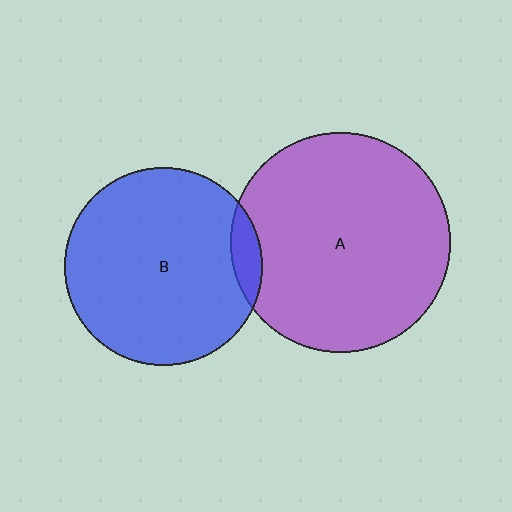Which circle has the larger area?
Circle A (purple).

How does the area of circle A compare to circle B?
Approximately 1.2 times.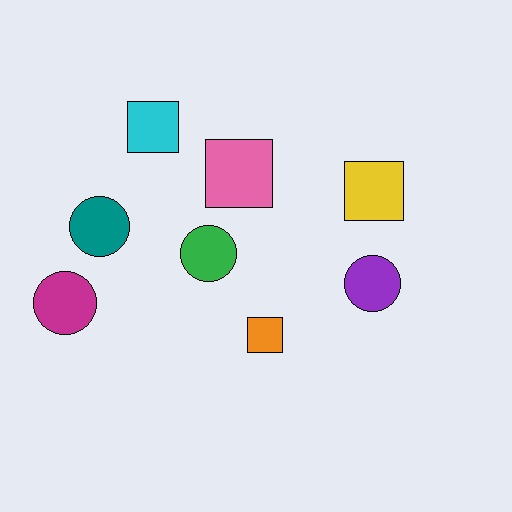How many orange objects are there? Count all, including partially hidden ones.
There is 1 orange object.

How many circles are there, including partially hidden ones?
There are 4 circles.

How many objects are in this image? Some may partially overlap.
There are 8 objects.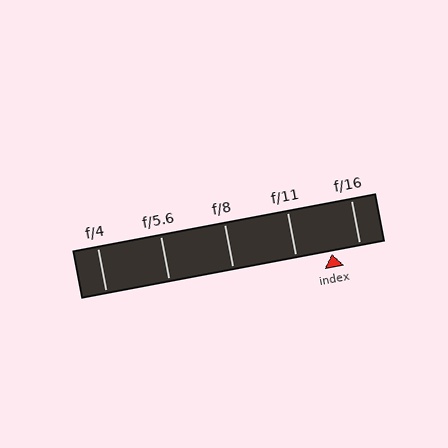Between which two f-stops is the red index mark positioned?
The index mark is between f/11 and f/16.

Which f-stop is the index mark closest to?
The index mark is closest to f/16.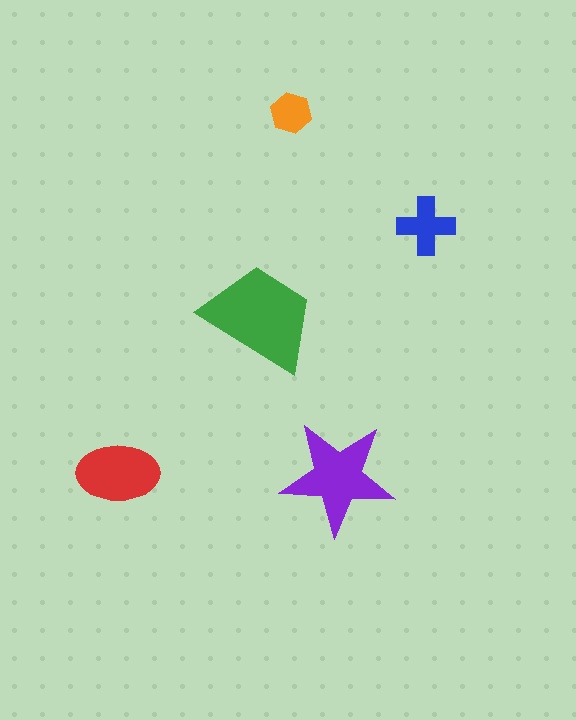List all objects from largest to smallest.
The green trapezoid, the purple star, the red ellipse, the blue cross, the orange hexagon.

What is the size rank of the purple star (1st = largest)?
2nd.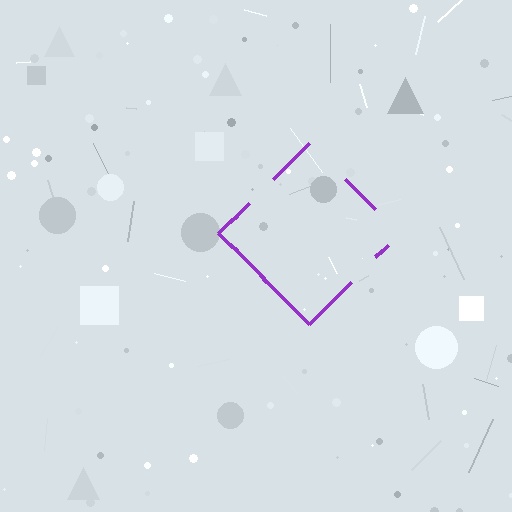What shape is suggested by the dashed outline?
The dashed outline suggests a diamond.